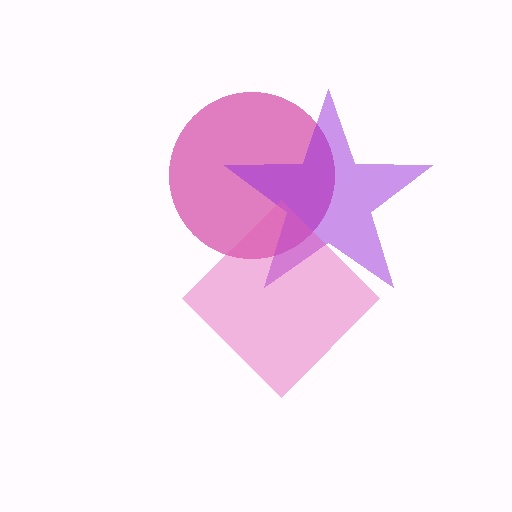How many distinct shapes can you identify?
There are 3 distinct shapes: a magenta circle, a purple star, a pink diamond.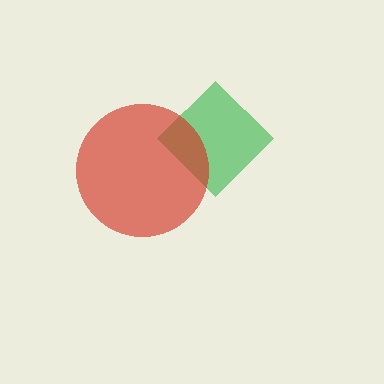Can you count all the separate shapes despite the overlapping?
Yes, there are 2 separate shapes.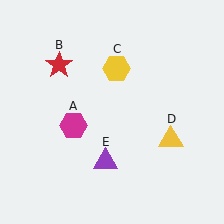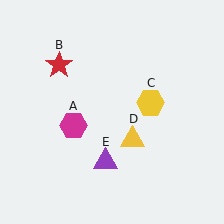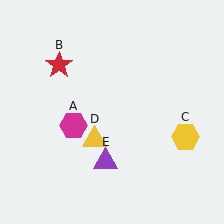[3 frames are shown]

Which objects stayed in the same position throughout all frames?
Magenta hexagon (object A) and red star (object B) and purple triangle (object E) remained stationary.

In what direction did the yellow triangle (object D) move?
The yellow triangle (object D) moved left.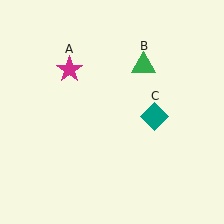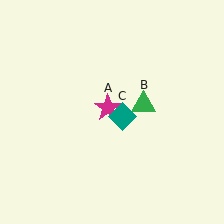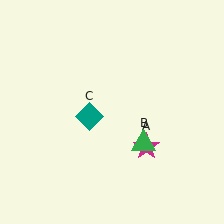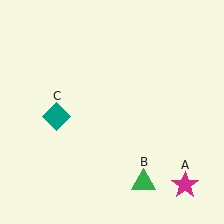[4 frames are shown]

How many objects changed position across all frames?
3 objects changed position: magenta star (object A), green triangle (object B), teal diamond (object C).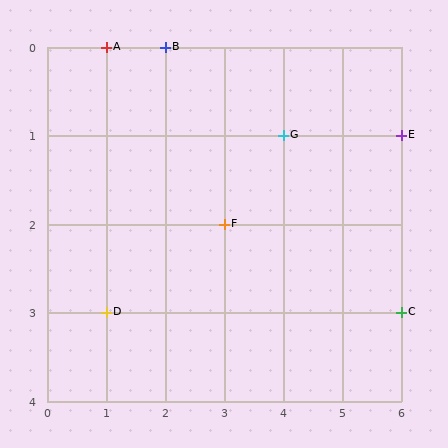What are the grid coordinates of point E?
Point E is at grid coordinates (6, 1).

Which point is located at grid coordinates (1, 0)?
Point A is at (1, 0).